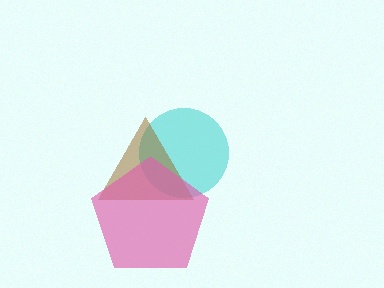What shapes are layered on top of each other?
The layered shapes are: a cyan circle, a brown triangle, a pink pentagon.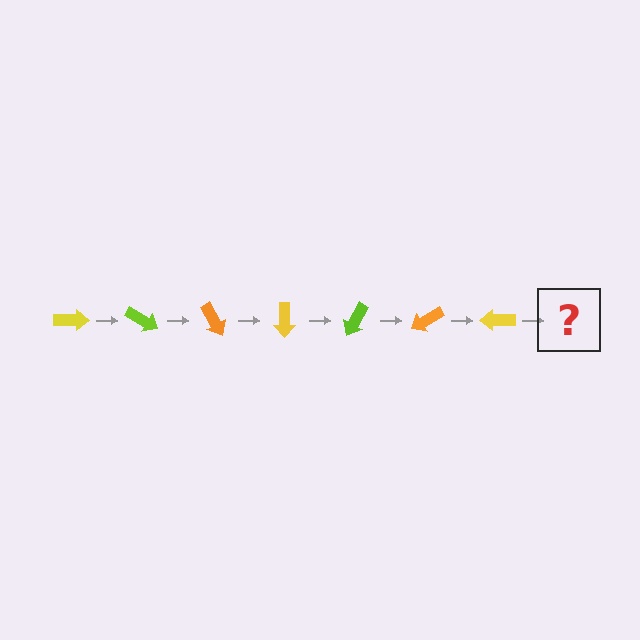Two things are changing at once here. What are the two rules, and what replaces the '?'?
The two rules are that it rotates 30 degrees each step and the color cycles through yellow, lime, and orange. The '?' should be a lime arrow, rotated 210 degrees from the start.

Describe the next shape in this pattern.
It should be a lime arrow, rotated 210 degrees from the start.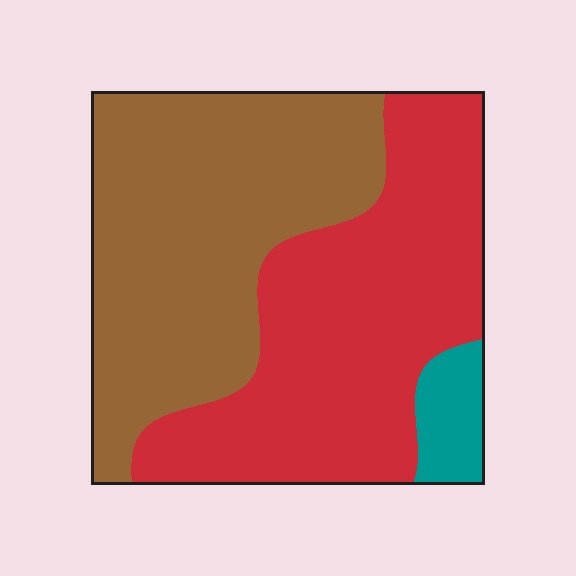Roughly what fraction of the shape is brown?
Brown takes up about one half (1/2) of the shape.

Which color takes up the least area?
Teal, at roughly 5%.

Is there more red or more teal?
Red.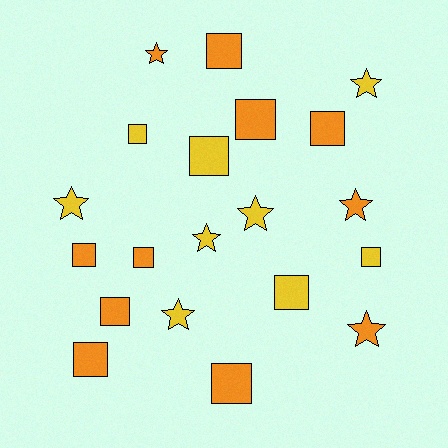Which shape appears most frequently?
Square, with 12 objects.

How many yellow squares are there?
There are 4 yellow squares.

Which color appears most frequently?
Orange, with 11 objects.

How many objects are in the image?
There are 20 objects.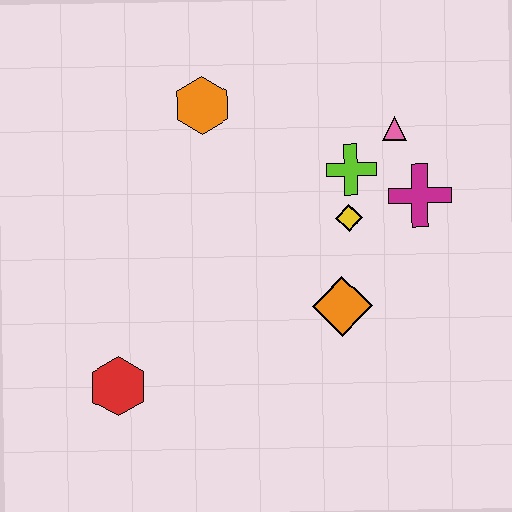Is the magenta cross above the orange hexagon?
No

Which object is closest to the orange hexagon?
The lime cross is closest to the orange hexagon.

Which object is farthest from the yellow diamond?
The red hexagon is farthest from the yellow diamond.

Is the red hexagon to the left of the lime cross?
Yes